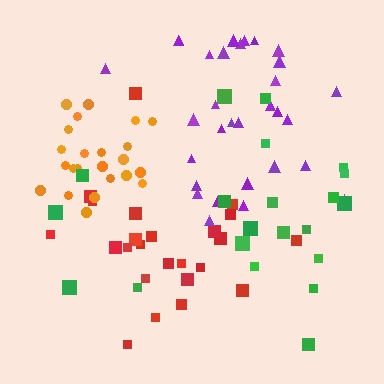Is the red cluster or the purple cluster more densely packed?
Purple.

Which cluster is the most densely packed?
Orange.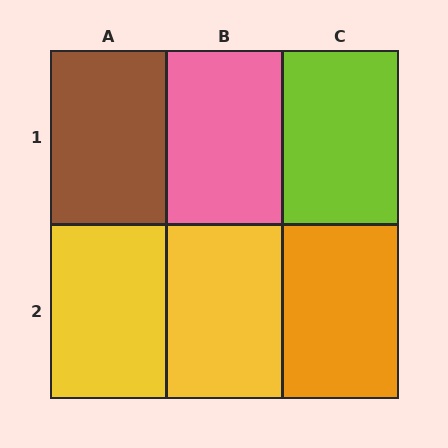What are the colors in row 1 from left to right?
Brown, pink, lime.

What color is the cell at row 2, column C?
Orange.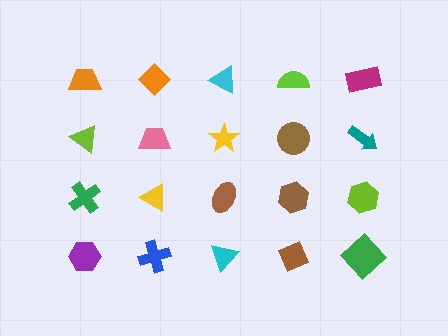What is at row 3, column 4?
A brown hexagon.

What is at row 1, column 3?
A cyan triangle.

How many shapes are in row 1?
5 shapes.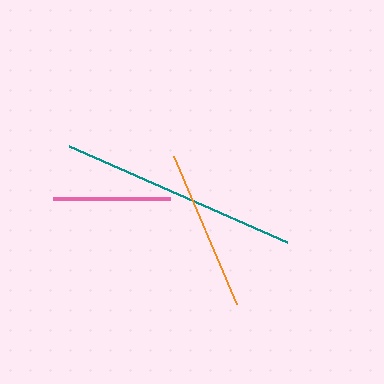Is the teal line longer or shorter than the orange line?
The teal line is longer than the orange line.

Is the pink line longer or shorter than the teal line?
The teal line is longer than the pink line.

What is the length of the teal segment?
The teal segment is approximately 238 pixels long.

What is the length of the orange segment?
The orange segment is approximately 161 pixels long.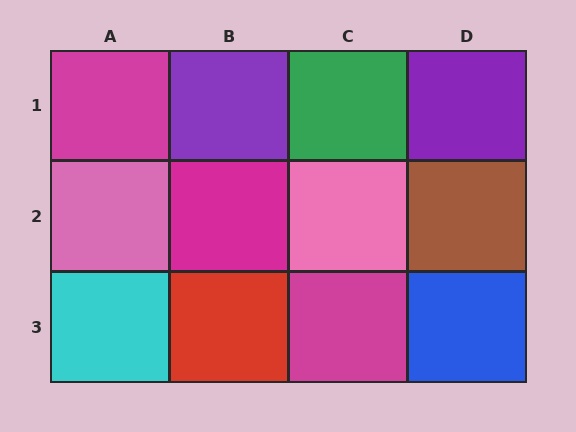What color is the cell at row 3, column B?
Red.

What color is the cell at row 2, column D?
Brown.